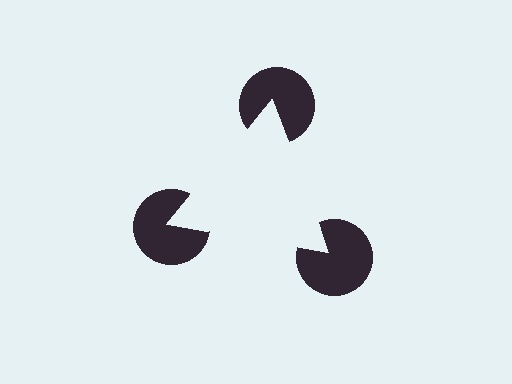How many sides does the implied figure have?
3 sides.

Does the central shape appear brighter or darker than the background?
It typically appears slightly brighter than the background, even though no actual brightness change is drawn.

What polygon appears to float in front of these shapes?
An illusory triangle — its edges are inferred from the aligned wedge cuts in the pac-man discs, not physically drawn.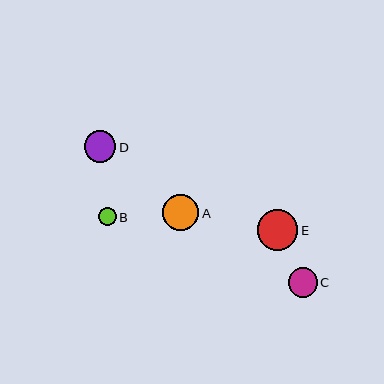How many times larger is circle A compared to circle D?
Circle A is approximately 1.2 times the size of circle D.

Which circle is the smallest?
Circle B is the smallest with a size of approximately 18 pixels.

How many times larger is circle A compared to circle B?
Circle A is approximately 2.0 times the size of circle B.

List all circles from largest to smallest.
From largest to smallest: E, A, D, C, B.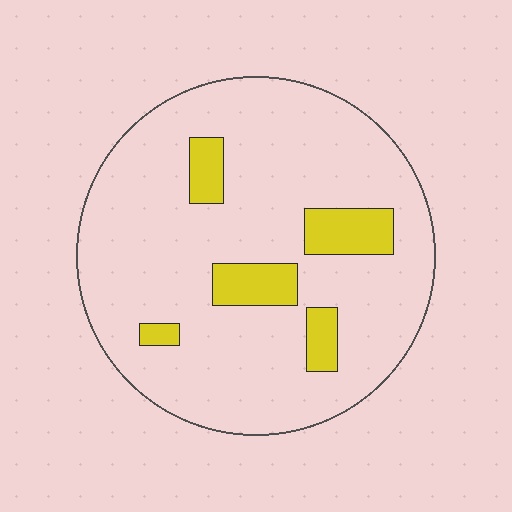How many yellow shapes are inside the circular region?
5.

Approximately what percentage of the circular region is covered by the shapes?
Approximately 15%.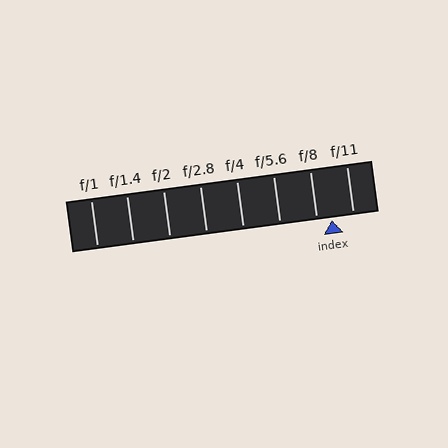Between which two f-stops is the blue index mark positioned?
The index mark is between f/8 and f/11.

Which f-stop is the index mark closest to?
The index mark is closest to f/8.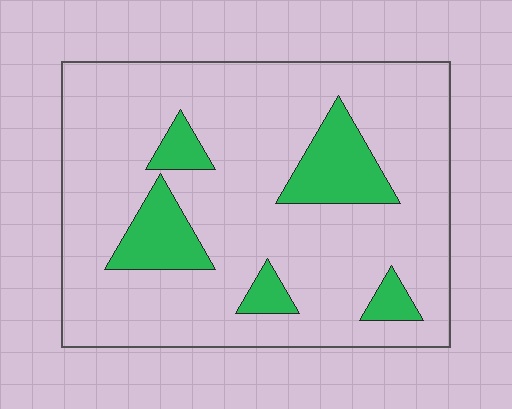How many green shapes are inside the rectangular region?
5.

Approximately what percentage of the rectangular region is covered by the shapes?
Approximately 15%.